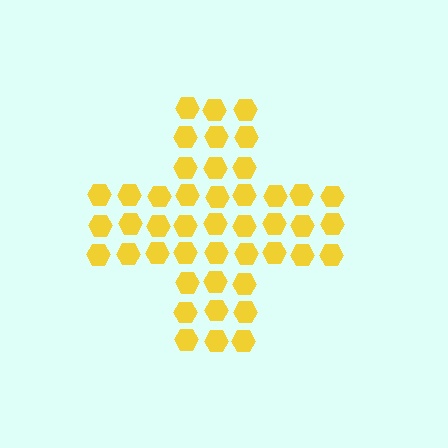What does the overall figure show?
The overall figure shows a cross.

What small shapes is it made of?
It is made of small hexagons.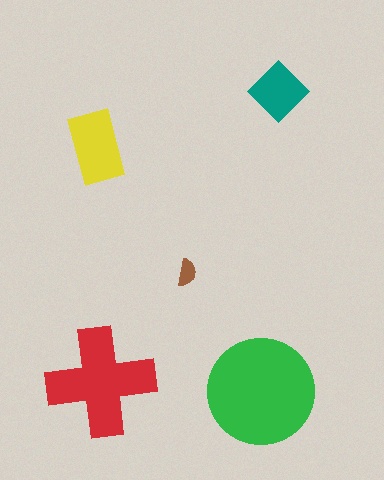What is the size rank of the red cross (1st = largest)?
2nd.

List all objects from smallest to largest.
The brown semicircle, the teal diamond, the yellow rectangle, the red cross, the green circle.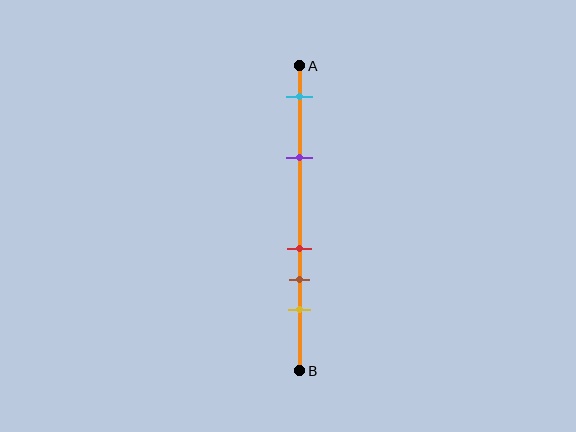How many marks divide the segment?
There are 5 marks dividing the segment.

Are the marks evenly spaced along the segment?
No, the marks are not evenly spaced.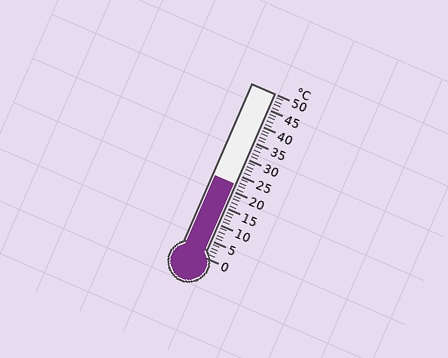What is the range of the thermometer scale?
The thermometer scale ranges from 0°C to 50°C.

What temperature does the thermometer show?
The thermometer shows approximately 22°C.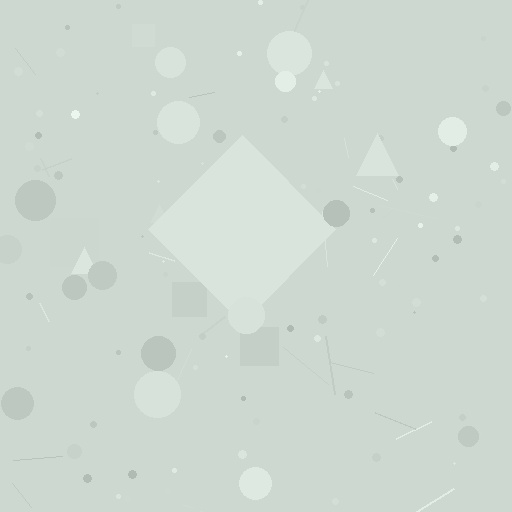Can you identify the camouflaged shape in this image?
The camouflaged shape is a diamond.